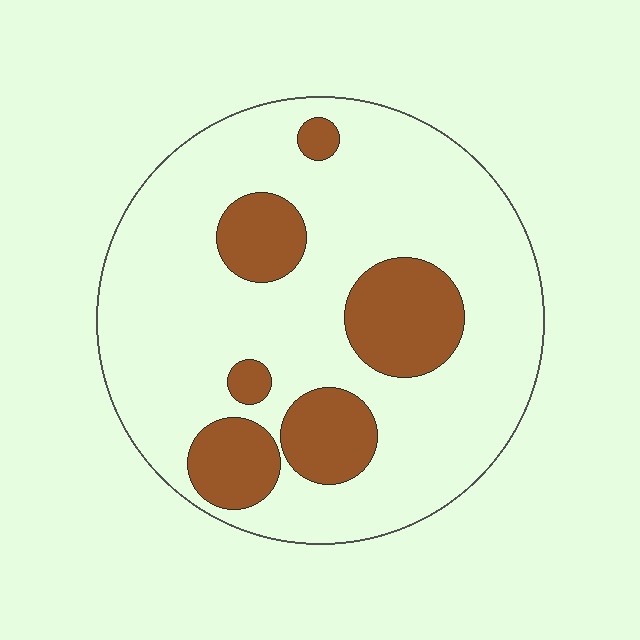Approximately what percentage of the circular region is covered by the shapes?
Approximately 20%.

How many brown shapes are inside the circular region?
6.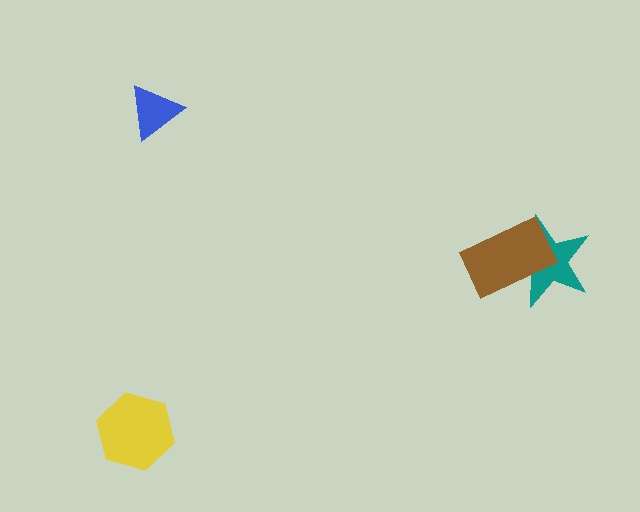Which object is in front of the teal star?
The brown rectangle is in front of the teal star.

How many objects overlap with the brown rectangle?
1 object overlaps with the brown rectangle.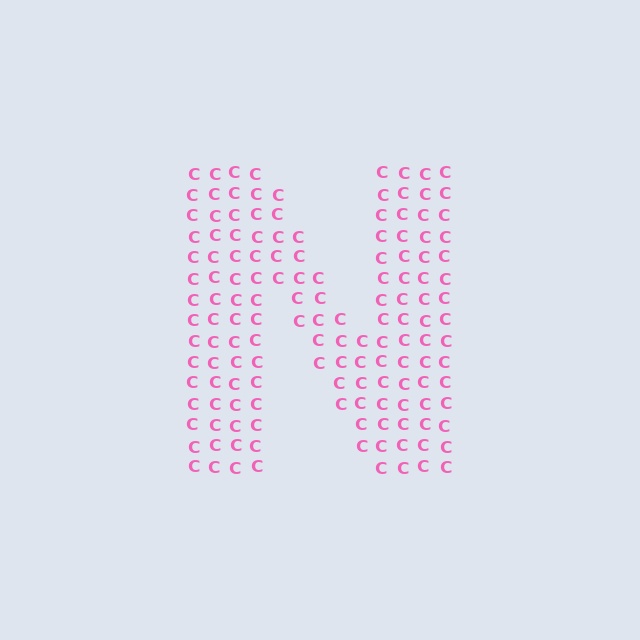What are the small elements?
The small elements are letter C's.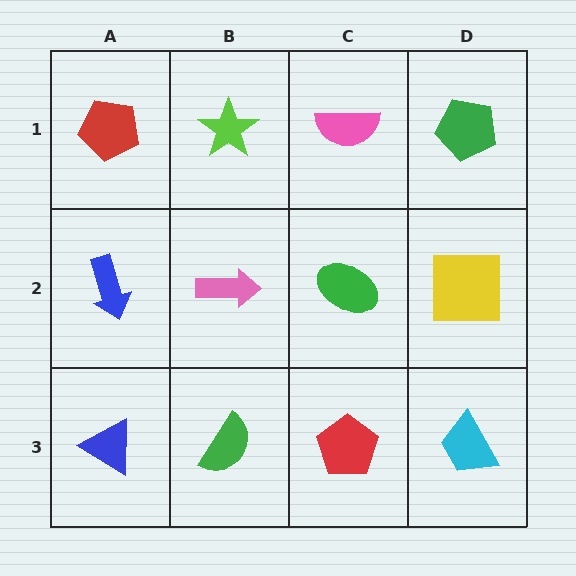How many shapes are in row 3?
4 shapes.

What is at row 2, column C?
A green ellipse.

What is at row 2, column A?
A blue arrow.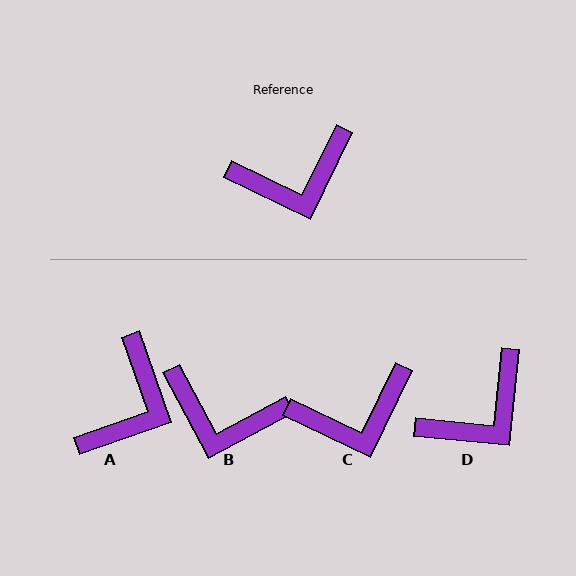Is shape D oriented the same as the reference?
No, it is off by about 20 degrees.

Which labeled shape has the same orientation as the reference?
C.